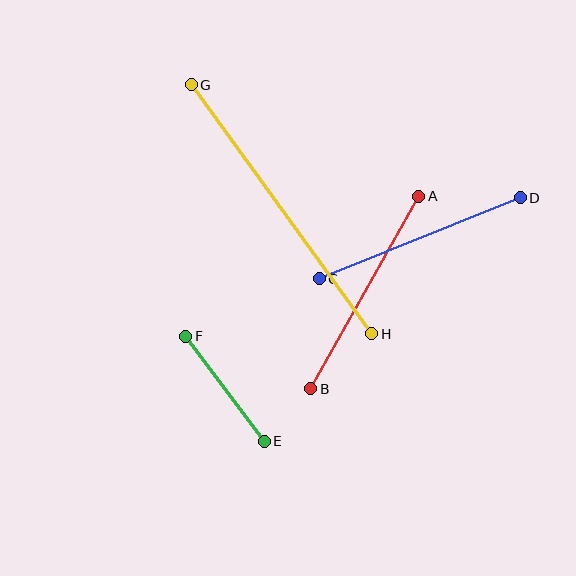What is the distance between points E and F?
The distance is approximately 131 pixels.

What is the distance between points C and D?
The distance is approximately 217 pixels.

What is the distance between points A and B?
The distance is approximately 221 pixels.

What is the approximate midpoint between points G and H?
The midpoint is at approximately (281, 209) pixels.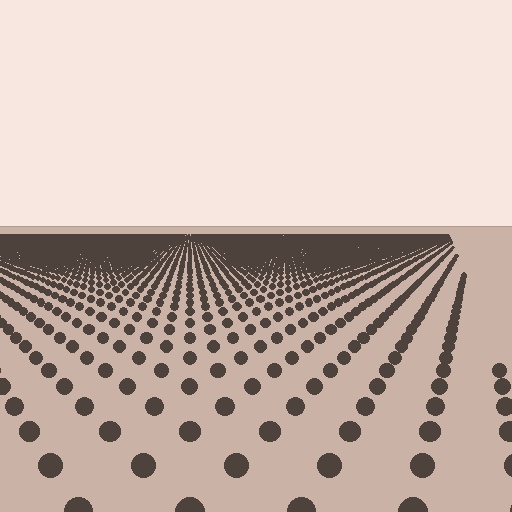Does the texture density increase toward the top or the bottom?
Density increases toward the top.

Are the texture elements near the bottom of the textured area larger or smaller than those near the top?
Larger. Near the bottom, elements are closer to the viewer and appear at a bigger on-screen size.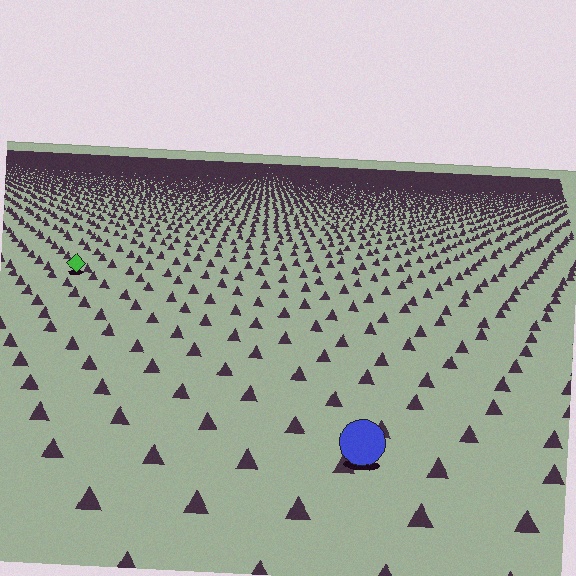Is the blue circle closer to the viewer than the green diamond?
Yes. The blue circle is closer — you can tell from the texture gradient: the ground texture is coarser near it.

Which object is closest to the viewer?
The blue circle is closest. The texture marks near it are larger and more spread out.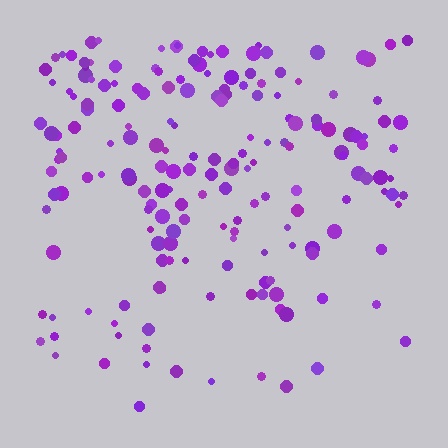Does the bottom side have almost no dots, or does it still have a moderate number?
Still a moderate number, just noticeably fewer than the top.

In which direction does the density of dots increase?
From bottom to top, with the top side densest.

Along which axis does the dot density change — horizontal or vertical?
Vertical.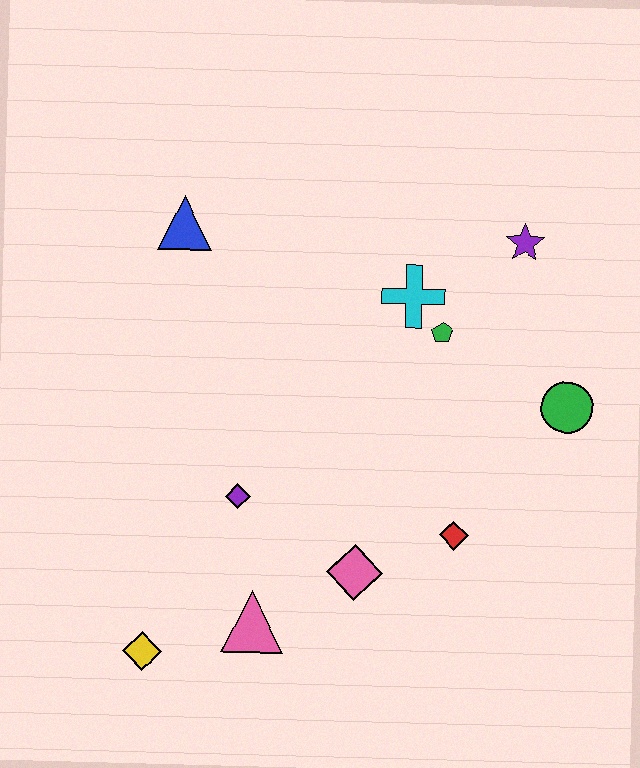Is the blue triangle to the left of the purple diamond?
Yes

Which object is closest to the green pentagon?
The cyan cross is closest to the green pentagon.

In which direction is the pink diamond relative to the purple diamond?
The pink diamond is to the right of the purple diamond.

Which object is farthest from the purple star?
The yellow diamond is farthest from the purple star.